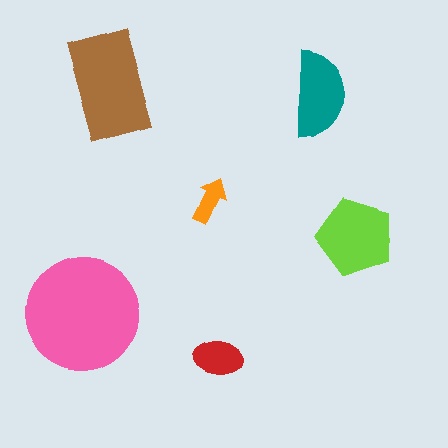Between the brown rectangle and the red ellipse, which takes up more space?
The brown rectangle.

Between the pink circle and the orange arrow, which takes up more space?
The pink circle.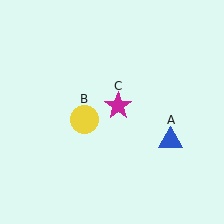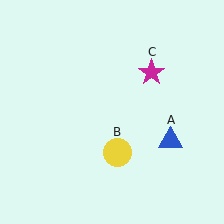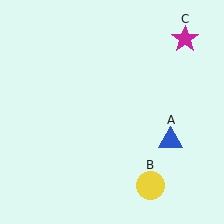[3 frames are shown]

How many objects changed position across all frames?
2 objects changed position: yellow circle (object B), magenta star (object C).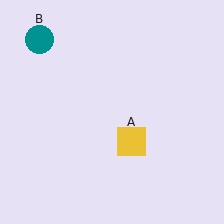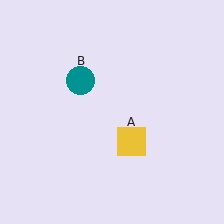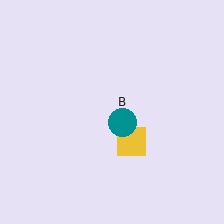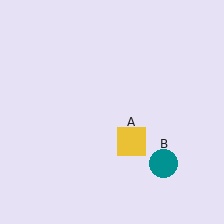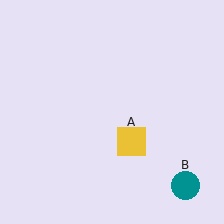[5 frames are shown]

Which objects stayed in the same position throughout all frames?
Yellow square (object A) remained stationary.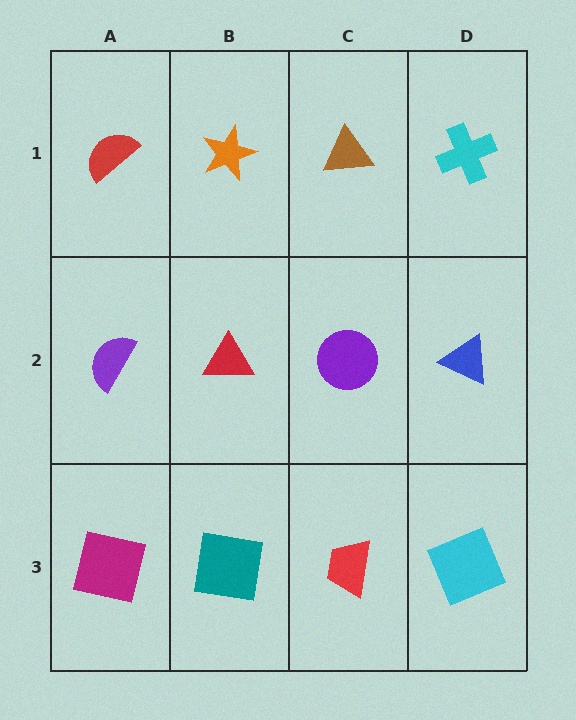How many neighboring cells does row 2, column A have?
3.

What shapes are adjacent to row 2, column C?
A brown triangle (row 1, column C), a red trapezoid (row 3, column C), a red triangle (row 2, column B), a blue triangle (row 2, column D).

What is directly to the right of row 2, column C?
A blue triangle.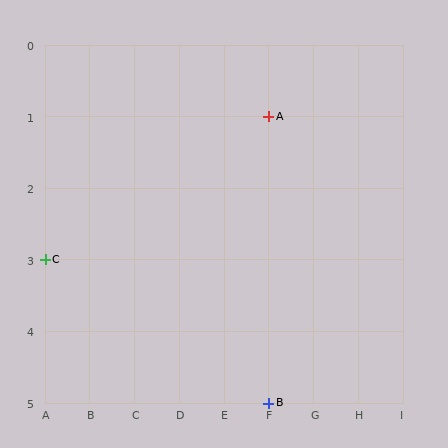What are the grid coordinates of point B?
Point B is at grid coordinates (F, 5).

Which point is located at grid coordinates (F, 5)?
Point B is at (F, 5).